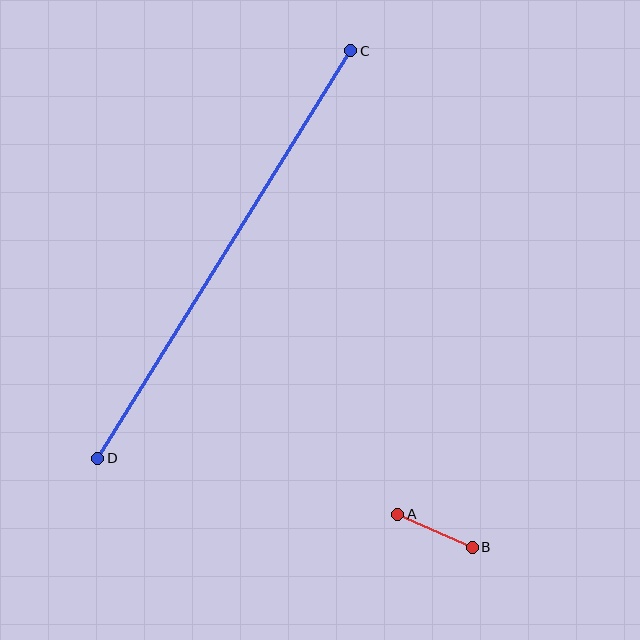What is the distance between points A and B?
The distance is approximately 81 pixels.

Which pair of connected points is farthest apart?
Points C and D are farthest apart.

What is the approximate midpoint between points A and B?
The midpoint is at approximately (435, 531) pixels.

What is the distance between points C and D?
The distance is approximately 480 pixels.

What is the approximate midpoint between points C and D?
The midpoint is at approximately (224, 255) pixels.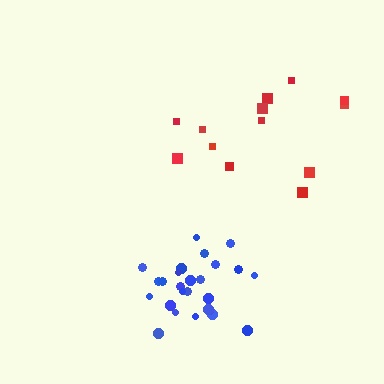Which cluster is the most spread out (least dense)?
Red.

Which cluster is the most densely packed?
Blue.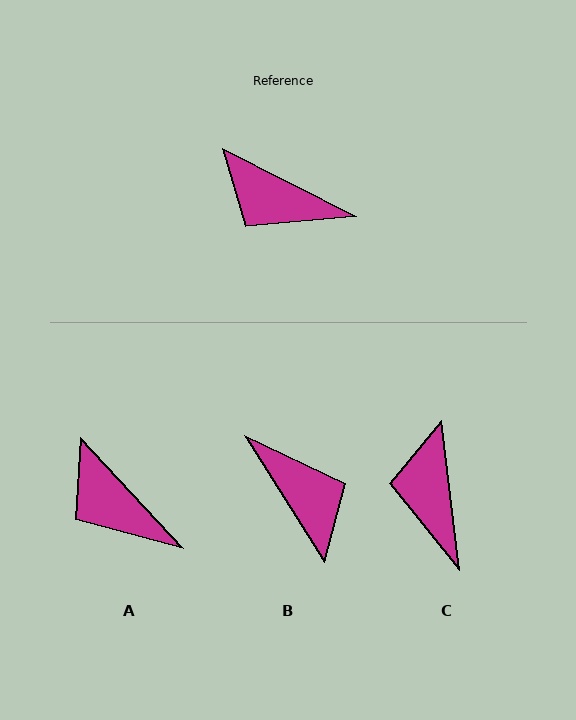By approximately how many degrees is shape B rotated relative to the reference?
Approximately 149 degrees counter-clockwise.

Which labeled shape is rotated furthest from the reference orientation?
B, about 149 degrees away.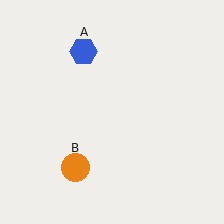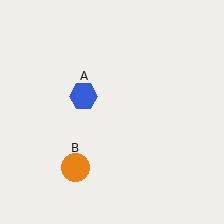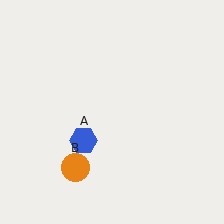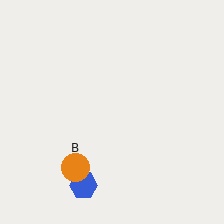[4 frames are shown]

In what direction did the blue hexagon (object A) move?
The blue hexagon (object A) moved down.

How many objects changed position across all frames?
1 object changed position: blue hexagon (object A).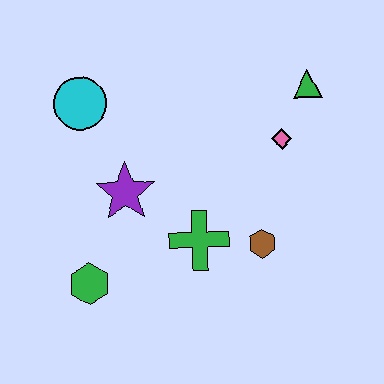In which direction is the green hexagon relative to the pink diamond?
The green hexagon is to the left of the pink diamond.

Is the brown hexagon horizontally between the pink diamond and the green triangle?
No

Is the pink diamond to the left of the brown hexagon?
No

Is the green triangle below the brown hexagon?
No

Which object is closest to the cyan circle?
The purple star is closest to the cyan circle.